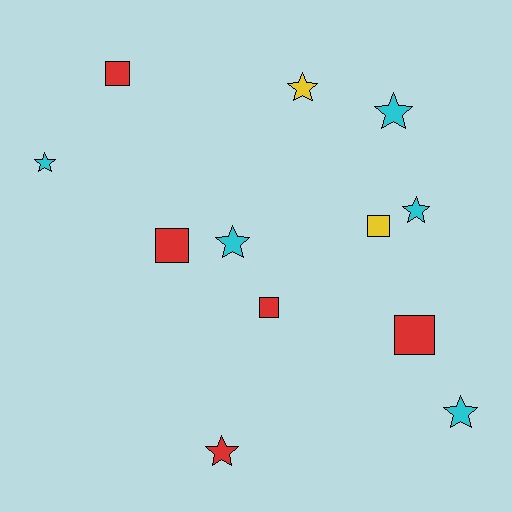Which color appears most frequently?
Red, with 5 objects.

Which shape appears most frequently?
Star, with 7 objects.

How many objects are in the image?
There are 12 objects.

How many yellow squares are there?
There is 1 yellow square.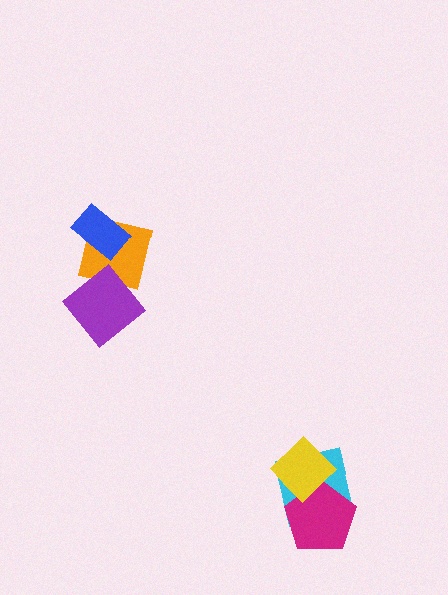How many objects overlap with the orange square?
2 objects overlap with the orange square.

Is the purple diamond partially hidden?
No, no other shape covers it.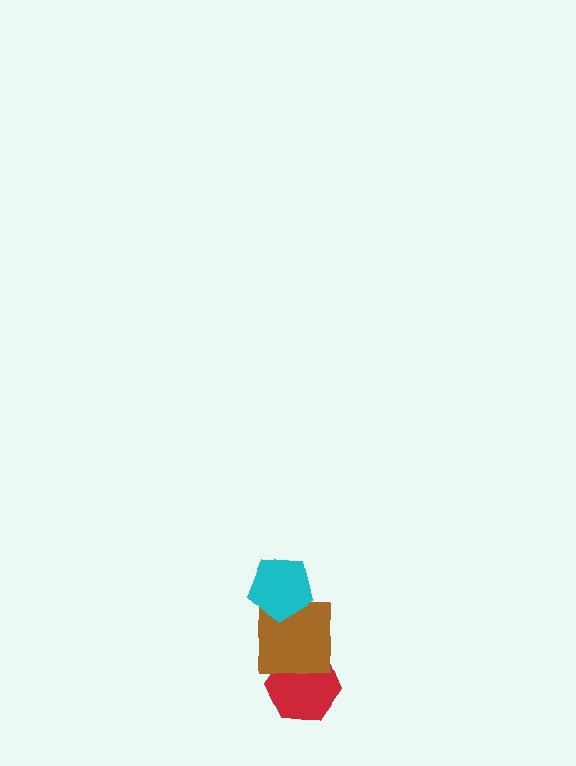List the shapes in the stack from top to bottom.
From top to bottom: the cyan pentagon, the brown square, the red hexagon.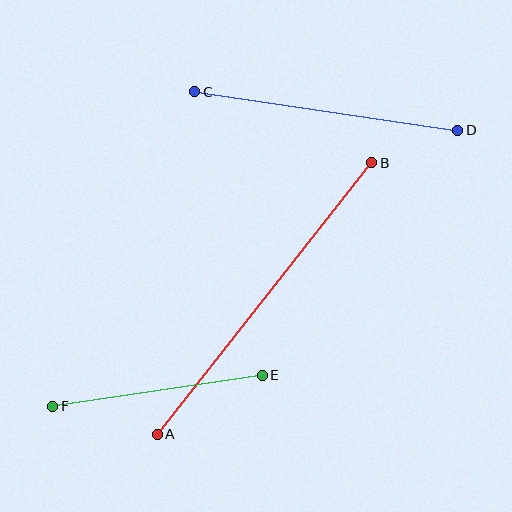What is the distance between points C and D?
The distance is approximately 266 pixels.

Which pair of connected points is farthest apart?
Points A and B are farthest apart.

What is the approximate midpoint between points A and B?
The midpoint is at approximately (265, 298) pixels.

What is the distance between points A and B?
The distance is approximately 346 pixels.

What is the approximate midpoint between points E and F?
The midpoint is at approximately (157, 391) pixels.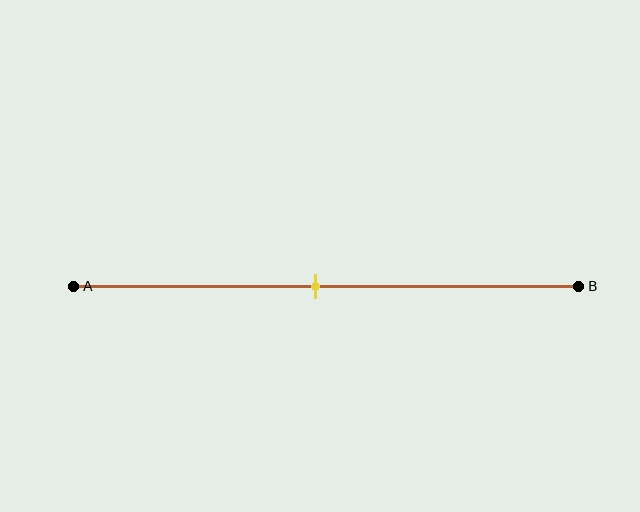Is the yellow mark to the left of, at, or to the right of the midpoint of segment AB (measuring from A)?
The yellow mark is approximately at the midpoint of segment AB.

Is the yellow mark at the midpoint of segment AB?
Yes, the mark is approximately at the midpoint.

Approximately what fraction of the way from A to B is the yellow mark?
The yellow mark is approximately 50% of the way from A to B.